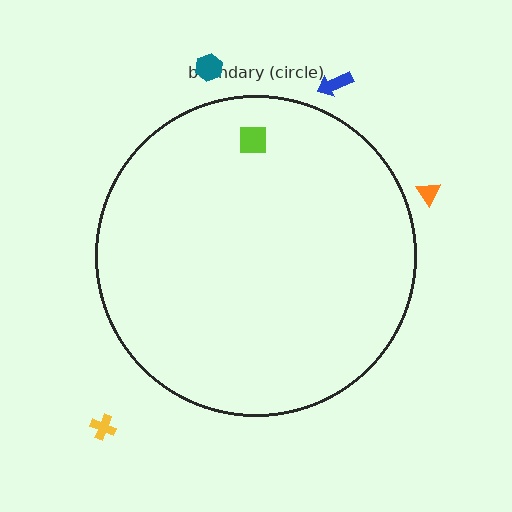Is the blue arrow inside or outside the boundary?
Outside.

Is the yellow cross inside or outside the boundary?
Outside.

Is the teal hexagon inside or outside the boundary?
Outside.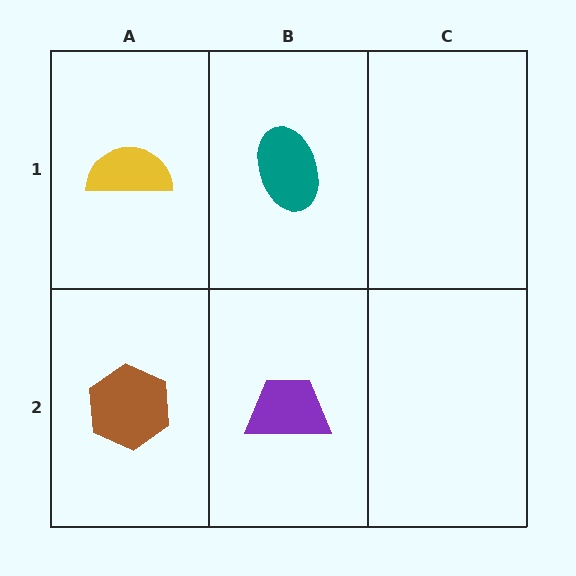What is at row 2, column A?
A brown hexagon.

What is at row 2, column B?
A purple trapezoid.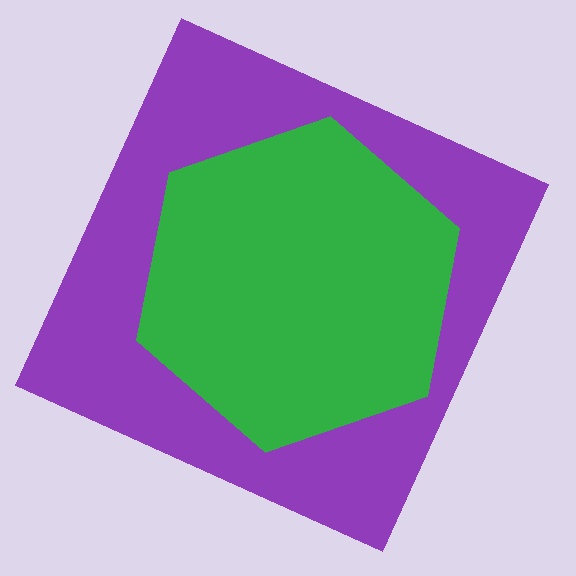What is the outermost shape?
The purple square.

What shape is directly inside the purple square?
The green hexagon.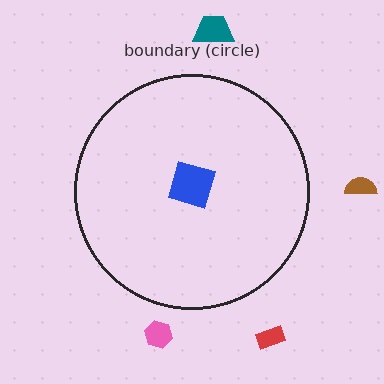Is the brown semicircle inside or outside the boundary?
Outside.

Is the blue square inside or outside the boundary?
Inside.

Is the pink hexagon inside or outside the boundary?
Outside.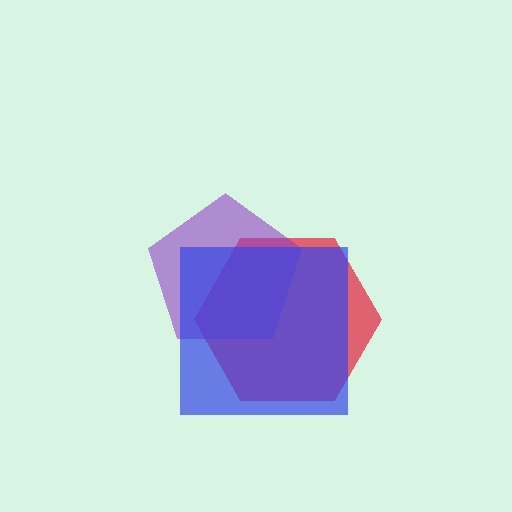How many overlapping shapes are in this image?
There are 3 overlapping shapes in the image.